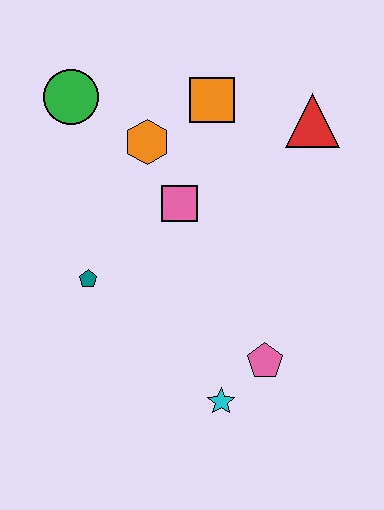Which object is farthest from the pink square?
The cyan star is farthest from the pink square.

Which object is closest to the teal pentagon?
The pink square is closest to the teal pentagon.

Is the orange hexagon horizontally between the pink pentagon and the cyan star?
No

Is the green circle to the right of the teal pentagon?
No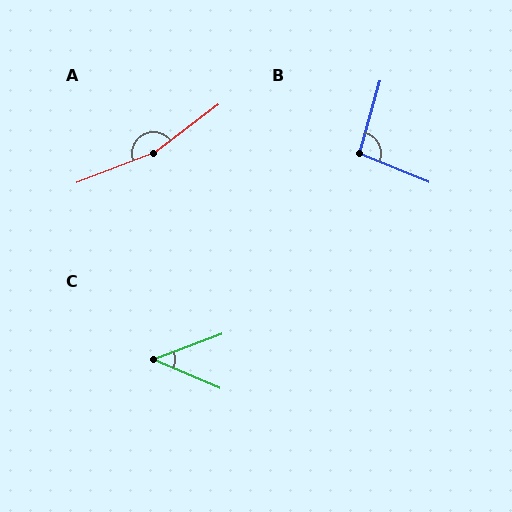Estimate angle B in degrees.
Approximately 96 degrees.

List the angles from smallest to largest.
C (44°), B (96°), A (164°).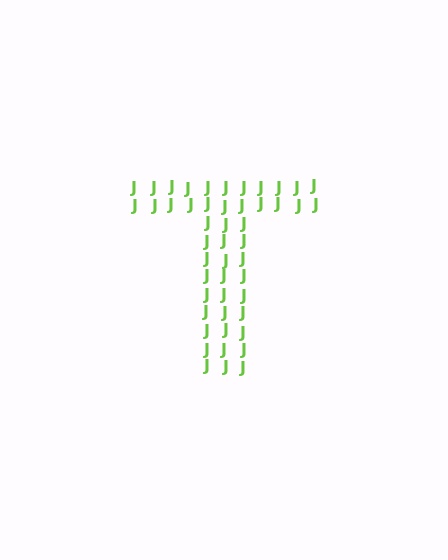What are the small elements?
The small elements are letter J's.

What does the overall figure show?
The overall figure shows the letter T.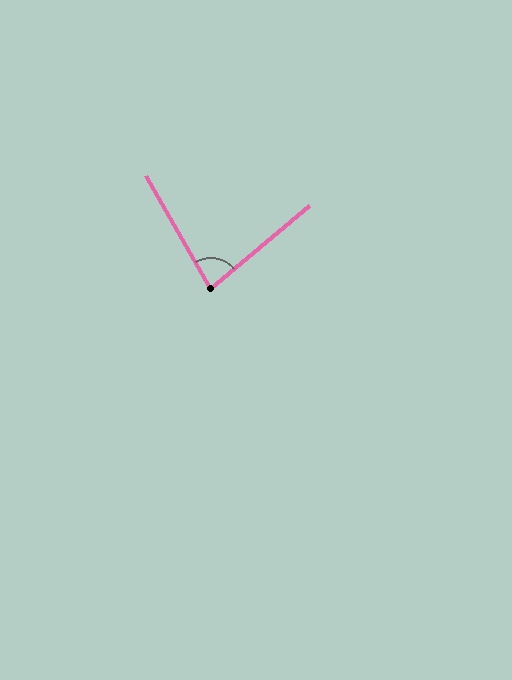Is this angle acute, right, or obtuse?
It is acute.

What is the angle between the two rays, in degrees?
Approximately 80 degrees.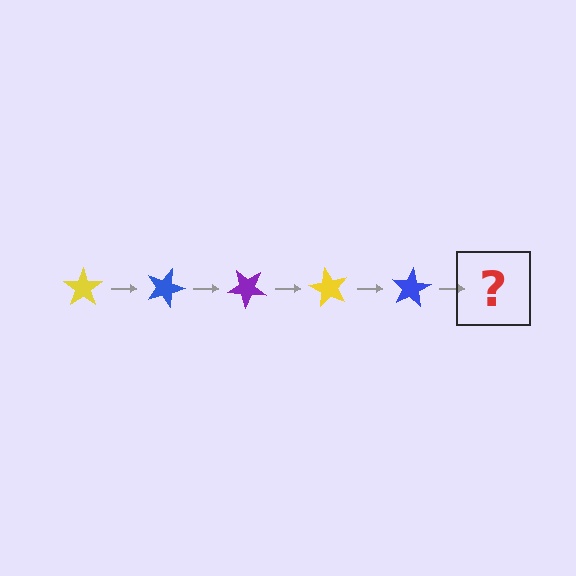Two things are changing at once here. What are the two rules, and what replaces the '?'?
The two rules are that it rotates 20 degrees each step and the color cycles through yellow, blue, and purple. The '?' should be a purple star, rotated 100 degrees from the start.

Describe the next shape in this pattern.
It should be a purple star, rotated 100 degrees from the start.